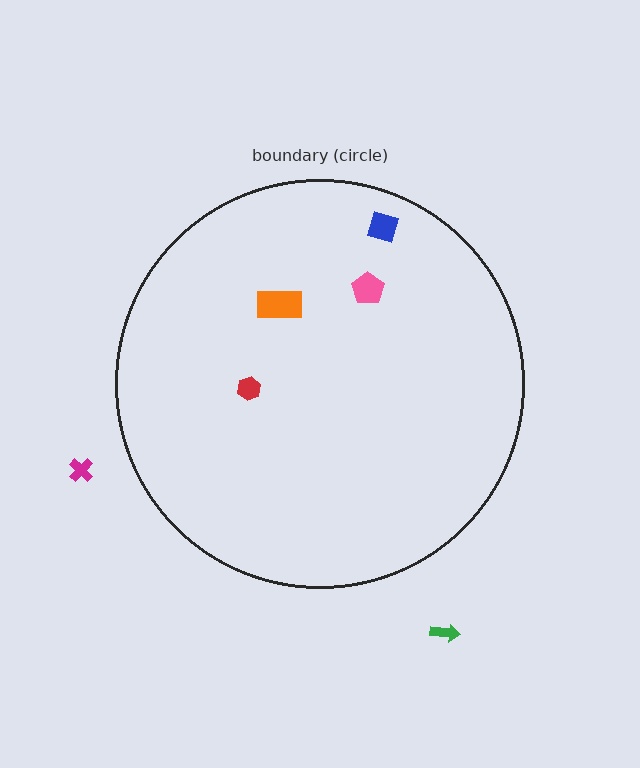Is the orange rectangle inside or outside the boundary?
Inside.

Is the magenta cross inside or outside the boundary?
Outside.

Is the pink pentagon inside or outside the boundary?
Inside.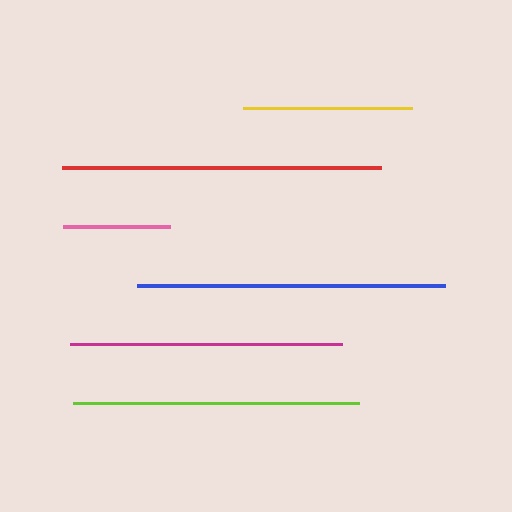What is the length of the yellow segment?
The yellow segment is approximately 168 pixels long.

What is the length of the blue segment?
The blue segment is approximately 308 pixels long.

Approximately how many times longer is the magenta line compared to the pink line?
The magenta line is approximately 2.6 times the length of the pink line.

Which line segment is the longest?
The red line is the longest at approximately 319 pixels.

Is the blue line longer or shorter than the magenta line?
The blue line is longer than the magenta line.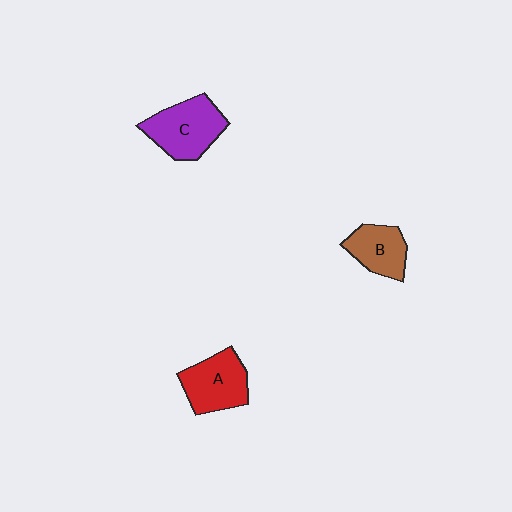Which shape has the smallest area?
Shape B (brown).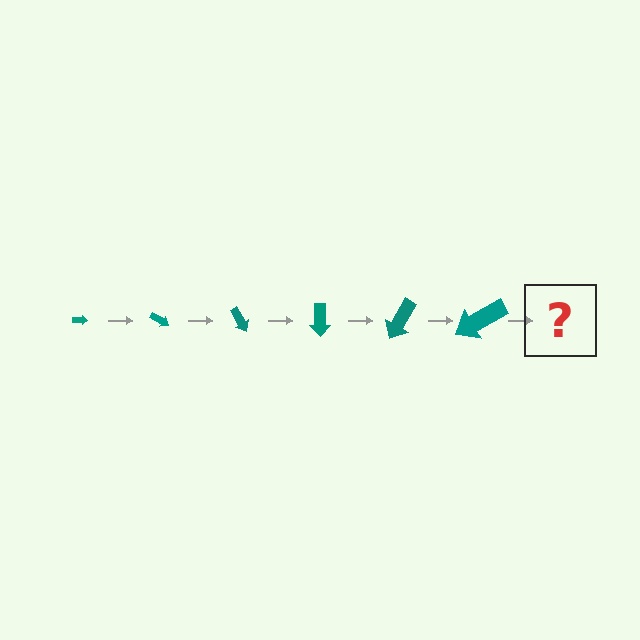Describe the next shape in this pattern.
It should be an arrow, larger than the previous one and rotated 180 degrees from the start.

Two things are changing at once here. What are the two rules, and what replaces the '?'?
The two rules are that the arrow grows larger each step and it rotates 30 degrees each step. The '?' should be an arrow, larger than the previous one and rotated 180 degrees from the start.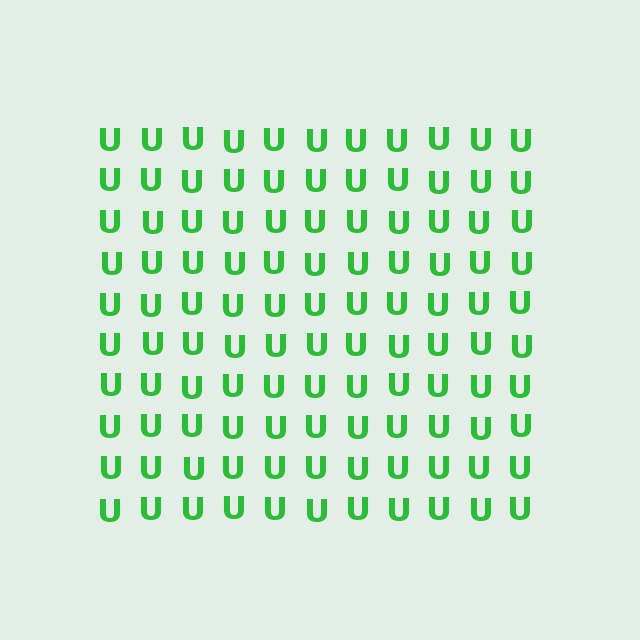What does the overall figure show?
The overall figure shows a square.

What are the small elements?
The small elements are letter U's.